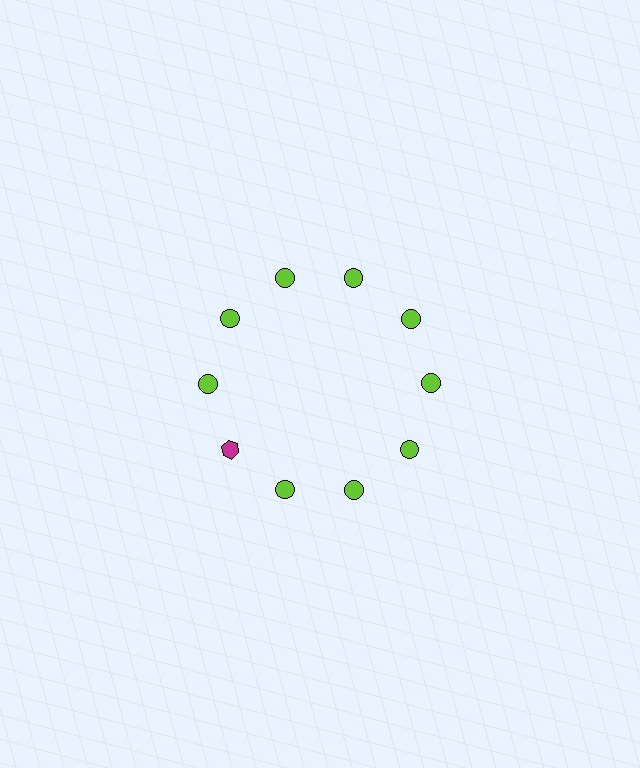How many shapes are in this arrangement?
There are 10 shapes arranged in a ring pattern.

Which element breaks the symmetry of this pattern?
The magenta hexagon at roughly the 8 o'clock position breaks the symmetry. All other shapes are lime circles.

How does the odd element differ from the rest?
It differs in both color (magenta instead of lime) and shape (hexagon instead of circle).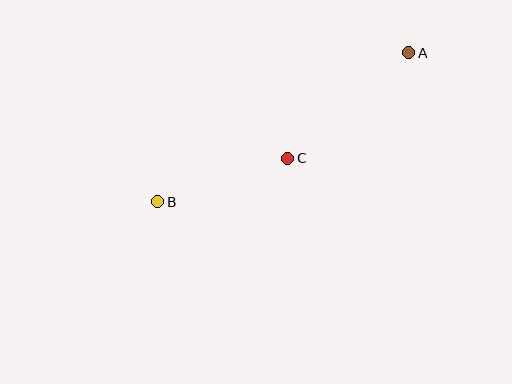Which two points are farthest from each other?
Points A and B are farthest from each other.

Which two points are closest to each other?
Points B and C are closest to each other.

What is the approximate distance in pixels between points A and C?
The distance between A and C is approximately 160 pixels.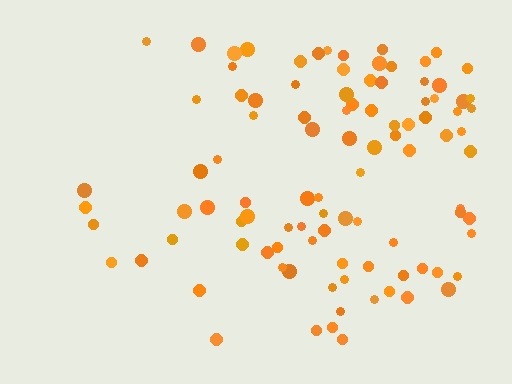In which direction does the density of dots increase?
From left to right, with the right side densest.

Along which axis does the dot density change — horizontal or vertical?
Horizontal.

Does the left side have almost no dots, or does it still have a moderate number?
Still a moderate number, just noticeably fewer than the right.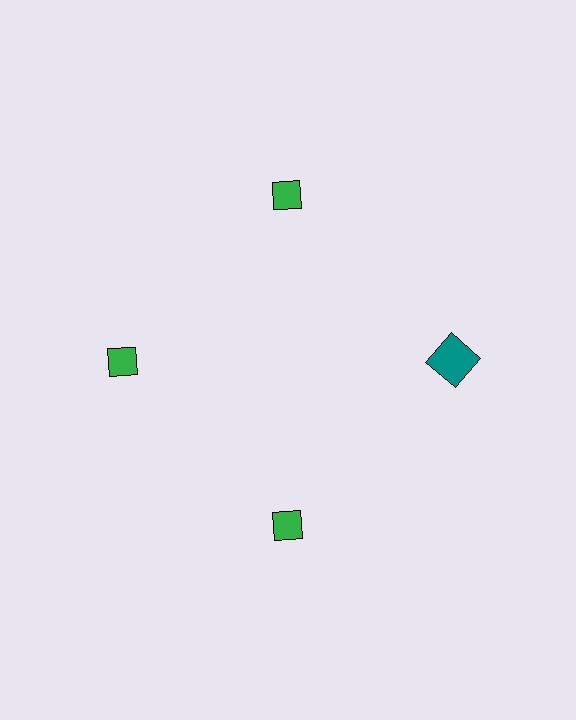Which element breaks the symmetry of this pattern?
The teal square at roughly the 3 o'clock position breaks the symmetry. All other shapes are green diamonds.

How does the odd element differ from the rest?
It differs in both color (teal instead of green) and shape (square instead of diamond).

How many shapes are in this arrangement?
There are 4 shapes arranged in a ring pattern.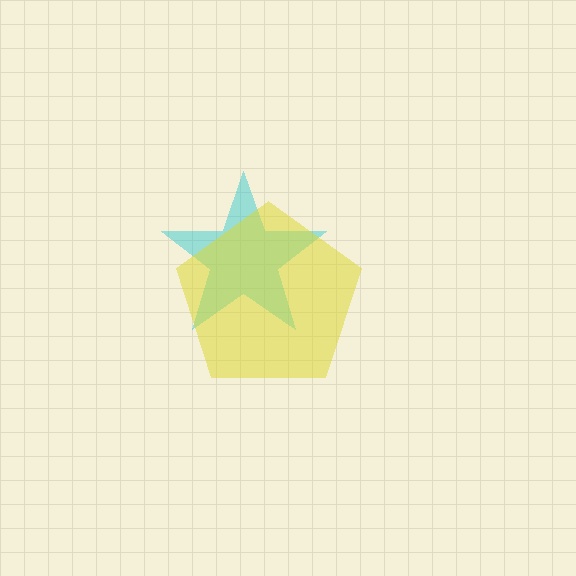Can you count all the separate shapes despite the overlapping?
Yes, there are 2 separate shapes.